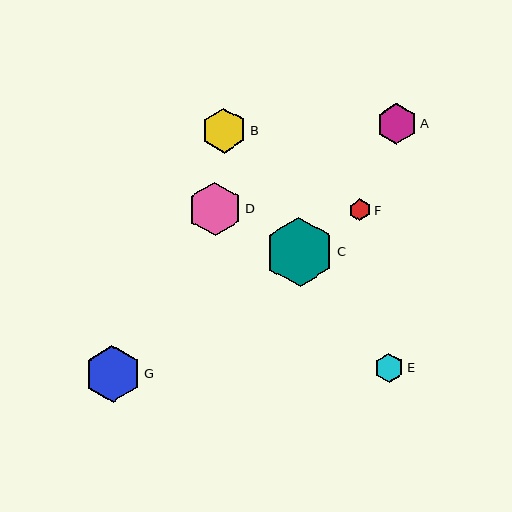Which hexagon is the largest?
Hexagon C is the largest with a size of approximately 70 pixels.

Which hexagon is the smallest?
Hexagon F is the smallest with a size of approximately 22 pixels.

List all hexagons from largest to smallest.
From largest to smallest: C, G, D, B, A, E, F.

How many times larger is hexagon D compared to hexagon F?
Hexagon D is approximately 2.4 times the size of hexagon F.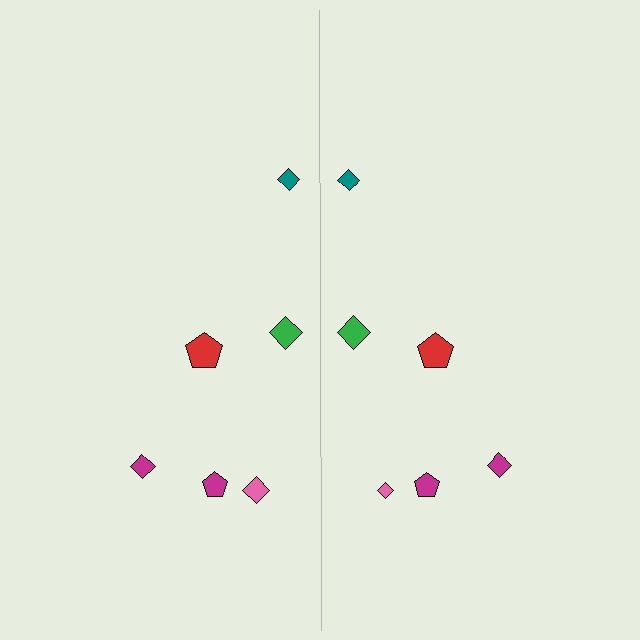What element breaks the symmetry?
The pink diamond on the right side has a different size than its mirror counterpart.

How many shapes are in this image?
There are 12 shapes in this image.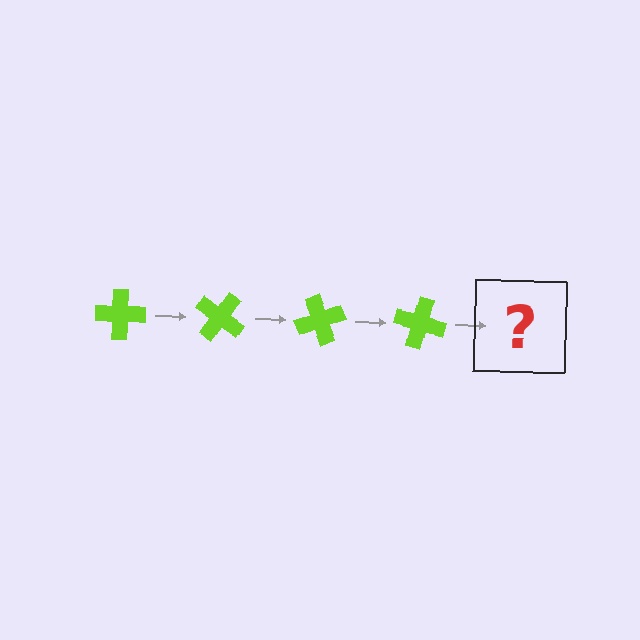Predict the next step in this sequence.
The next step is a lime cross rotated 140 degrees.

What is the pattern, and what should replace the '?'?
The pattern is that the cross rotates 35 degrees each step. The '?' should be a lime cross rotated 140 degrees.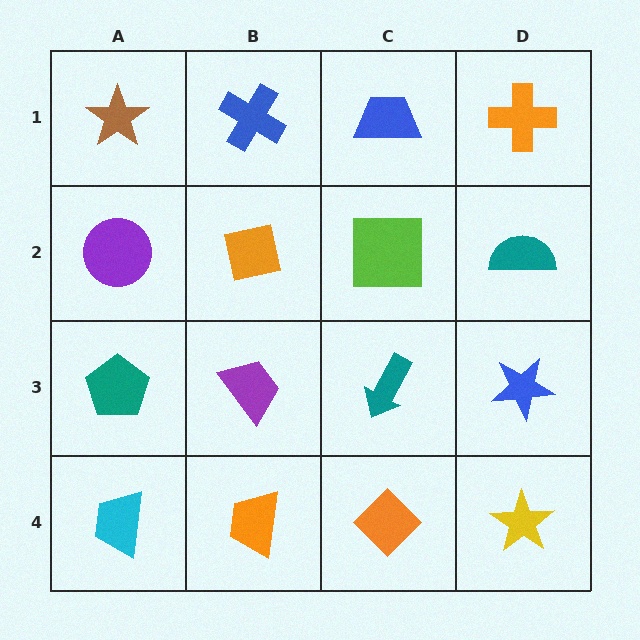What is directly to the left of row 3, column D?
A teal arrow.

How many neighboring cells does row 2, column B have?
4.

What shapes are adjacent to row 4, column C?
A teal arrow (row 3, column C), an orange trapezoid (row 4, column B), a yellow star (row 4, column D).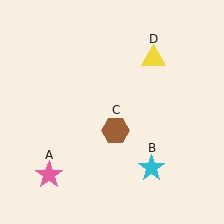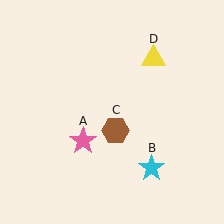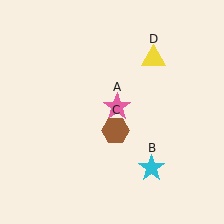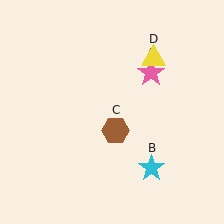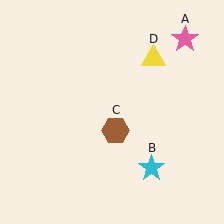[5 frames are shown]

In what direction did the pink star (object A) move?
The pink star (object A) moved up and to the right.